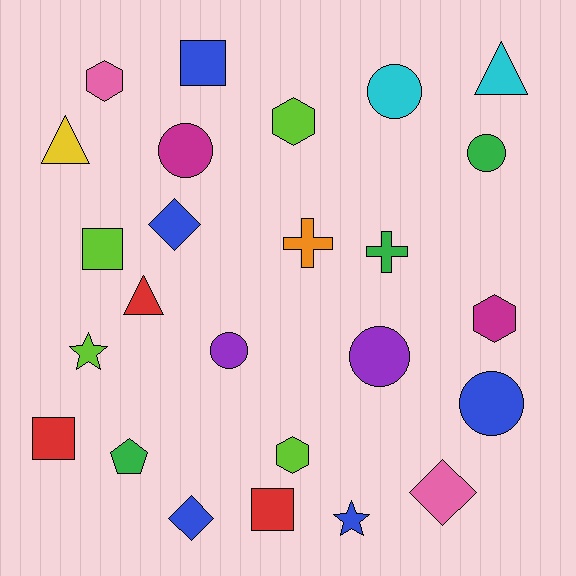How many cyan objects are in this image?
There are 2 cyan objects.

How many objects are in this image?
There are 25 objects.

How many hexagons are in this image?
There are 4 hexagons.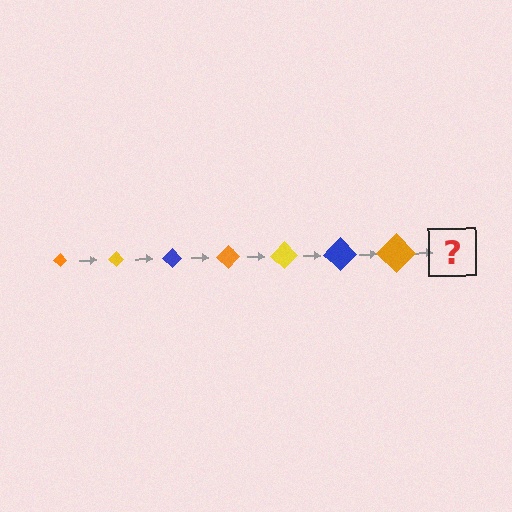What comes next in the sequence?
The next element should be a yellow diamond, larger than the previous one.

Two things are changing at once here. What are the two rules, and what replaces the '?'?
The two rules are that the diamond grows larger each step and the color cycles through orange, yellow, and blue. The '?' should be a yellow diamond, larger than the previous one.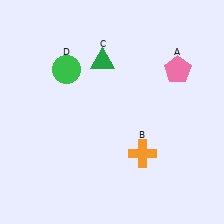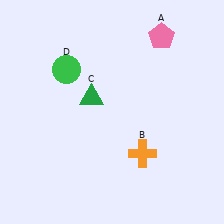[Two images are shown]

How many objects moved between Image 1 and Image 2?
2 objects moved between the two images.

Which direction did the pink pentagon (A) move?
The pink pentagon (A) moved up.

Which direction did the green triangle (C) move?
The green triangle (C) moved down.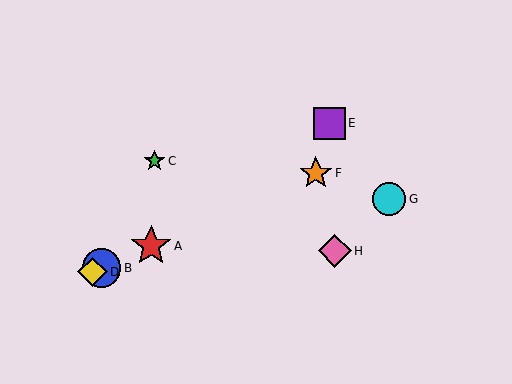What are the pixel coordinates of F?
Object F is at (316, 173).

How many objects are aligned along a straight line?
4 objects (A, B, D, F) are aligned along a straight line.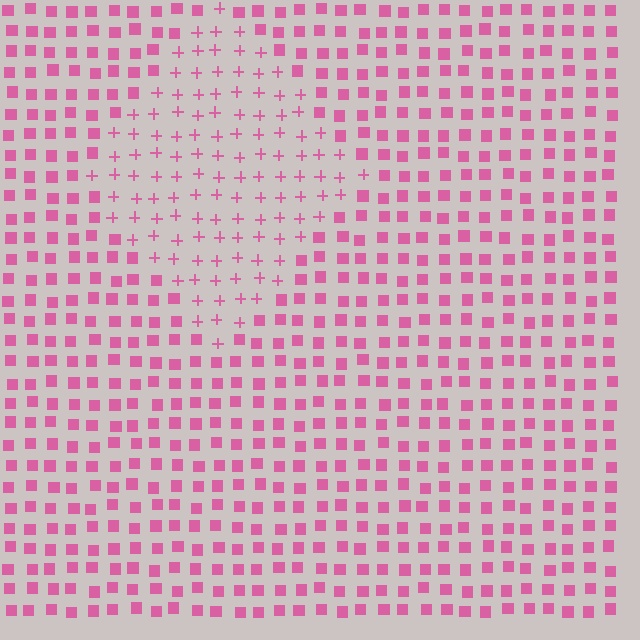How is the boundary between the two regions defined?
The boundary is defined by a change in element shape: plus signs inside vs. squares outside. All elements share the same color and spacing.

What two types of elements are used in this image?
The image uses plus signs inside the diamond region and squares outside it.